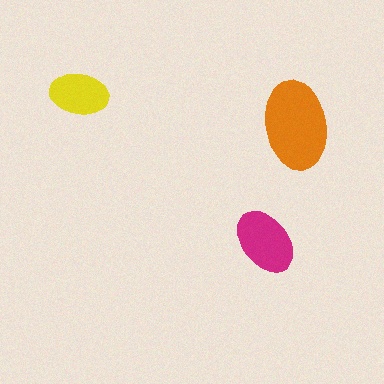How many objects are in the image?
There are 3 objects in the image.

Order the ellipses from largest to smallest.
the orange one, the magenta one, the yellow one.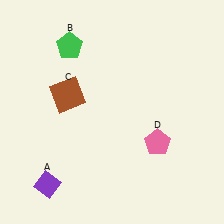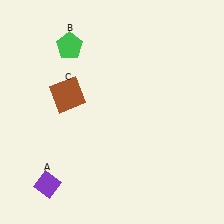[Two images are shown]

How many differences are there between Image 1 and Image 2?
There is 1 difference between the two images.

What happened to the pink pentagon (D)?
The pink pentagon (D) was removed in Image 2. It was in the bottom-right area of Image 1.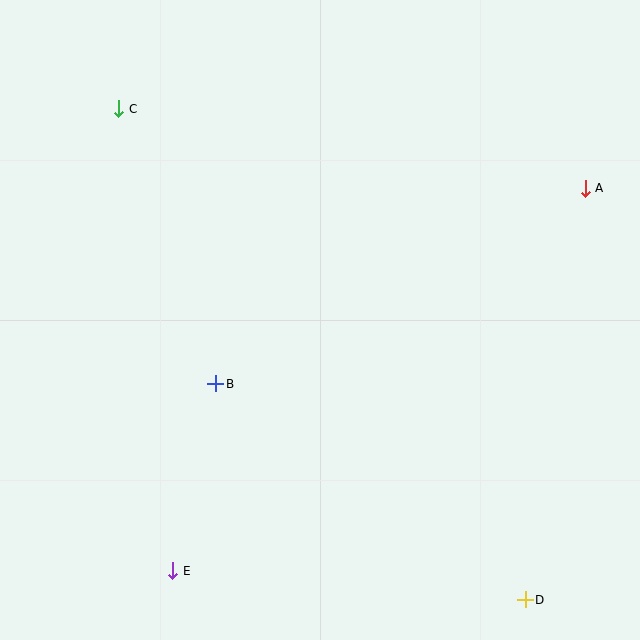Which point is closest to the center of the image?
Point B at (216, 384) is closest to the center.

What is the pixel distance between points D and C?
The distance between D and C is 638 pixels.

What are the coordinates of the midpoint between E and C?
The midpoint between E and C is at (146, 340).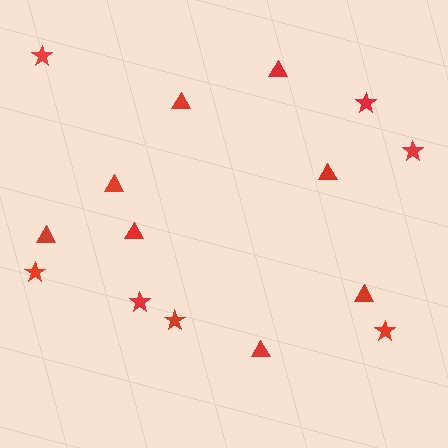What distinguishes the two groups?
There are 2 groups: one group of triangles (8) and one group of stars (7).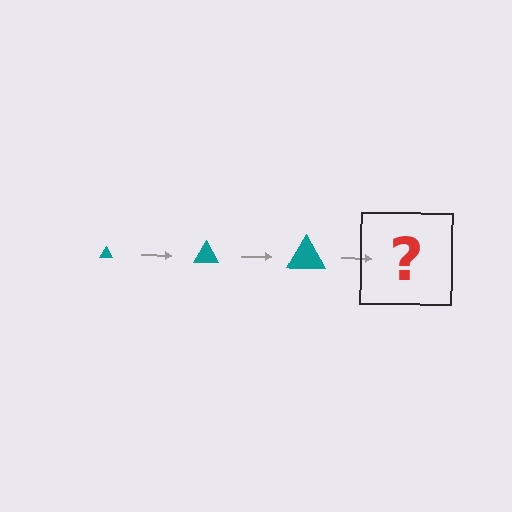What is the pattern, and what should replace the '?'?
The pattern is that the triangle gets progressively larger each step. The '?' should be a teal triangle, larger than the previous one.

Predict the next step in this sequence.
The next step is a teal triangle, larger than the previous one.